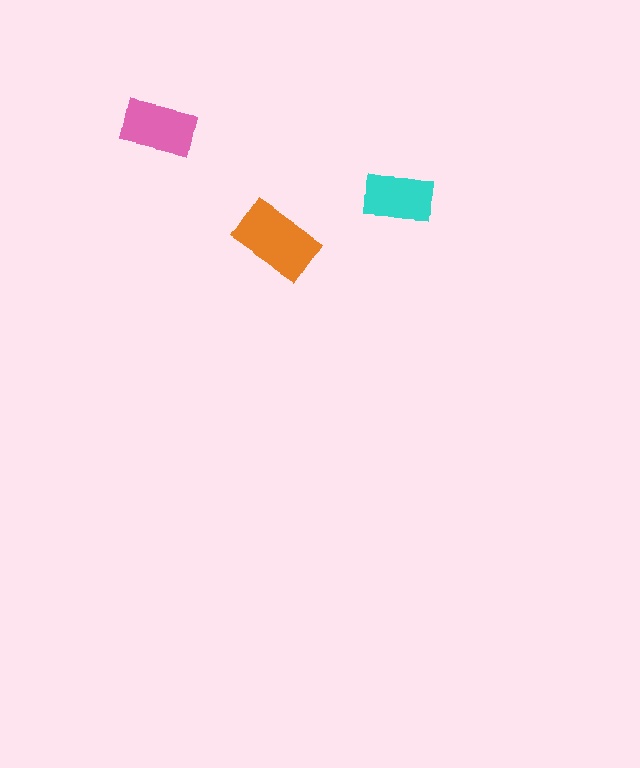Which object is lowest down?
The orange rectangle is bottommost.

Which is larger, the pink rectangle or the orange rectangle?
The orange one.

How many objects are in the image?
There are 3 objects in the image.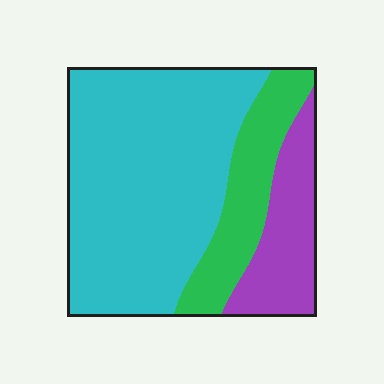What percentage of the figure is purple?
Purple takes up about one fifth (1/5) of the figure.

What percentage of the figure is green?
Green takes up about one fifth (1/5) of the figure.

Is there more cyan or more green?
Cyan.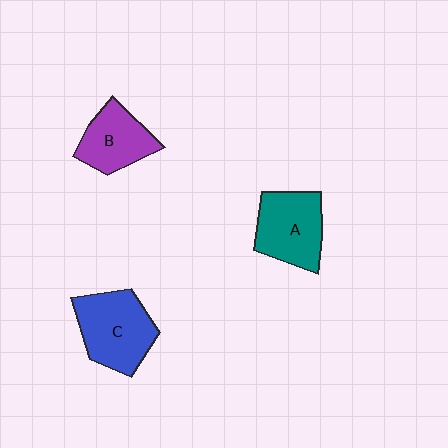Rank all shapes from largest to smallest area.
From largest to smallest: C (blue), A (teal), B (purple).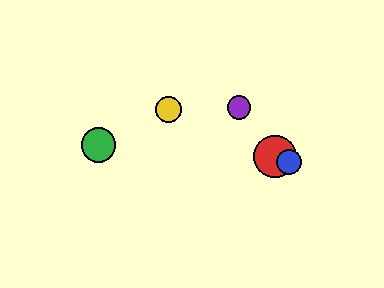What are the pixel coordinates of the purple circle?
The purple circle is at (239, 108).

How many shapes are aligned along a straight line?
3 shapes (the red circle, the blue circle, the yellow circle) are aligned along a straight line.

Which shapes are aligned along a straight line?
The red circle, the blue circle, the yellow circle are aligned along a straight line.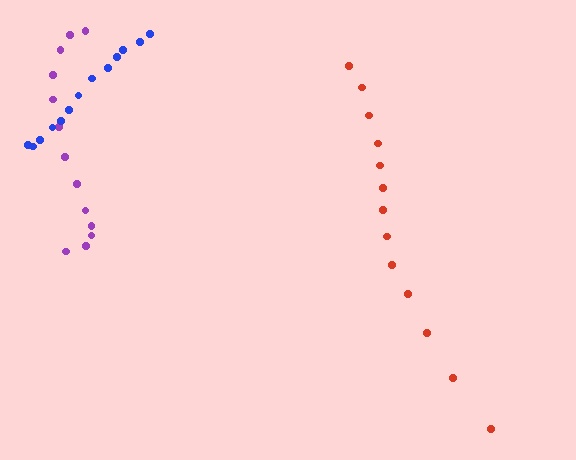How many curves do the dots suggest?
There are 3 distinct paths.